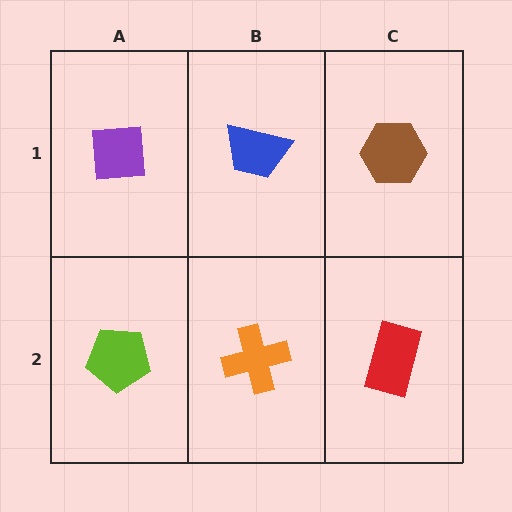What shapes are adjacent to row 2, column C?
A brown hexagon (row 1, column C), an orange cross (row 2, column B).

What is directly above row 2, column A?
A purple square.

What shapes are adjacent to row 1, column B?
An orange cross (row 2, column B), a purple square (row 1, column A), a brown hexagon (row 1, column C).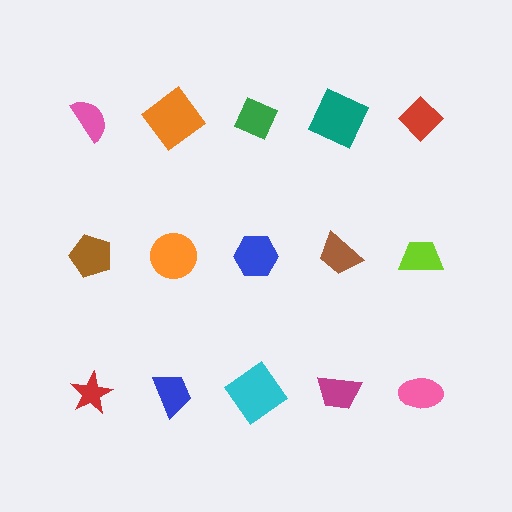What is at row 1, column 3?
A green diamond.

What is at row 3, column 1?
A red star.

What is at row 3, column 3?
A cyan diamond.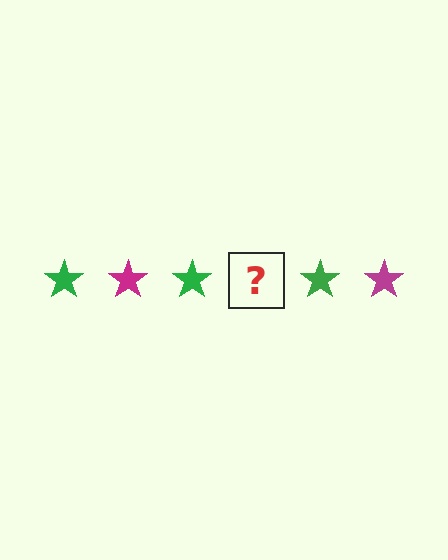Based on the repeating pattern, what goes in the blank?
The blank should be a magenta star.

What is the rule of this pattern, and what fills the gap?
The rule is that the pattern cycles through green, magenta stars. The gap should be filled with a magenta star.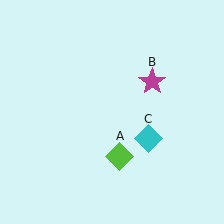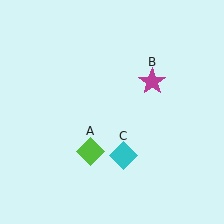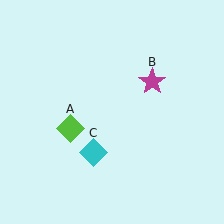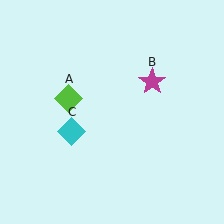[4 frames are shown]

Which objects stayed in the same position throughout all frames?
Magenta star (object B) remained stationary.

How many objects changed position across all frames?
2 objects changed position: lime diamond (object A), cyan diamond (object C).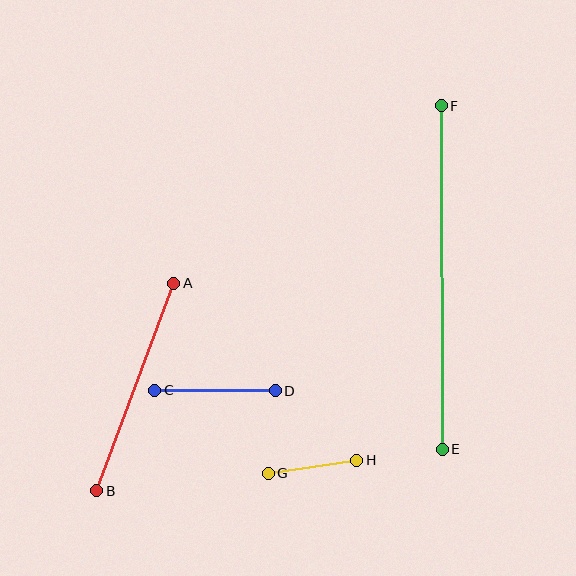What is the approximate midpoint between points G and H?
The midpoint is at approximately (313, 467) pixels.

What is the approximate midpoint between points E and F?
The midpoint is at approximately (442, 277) pixels.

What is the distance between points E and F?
The distance is approximately 343 pixels.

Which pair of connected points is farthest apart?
Points E and F are farthest apart.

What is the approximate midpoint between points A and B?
The midpoint is at approximately (135, 387) pixels.